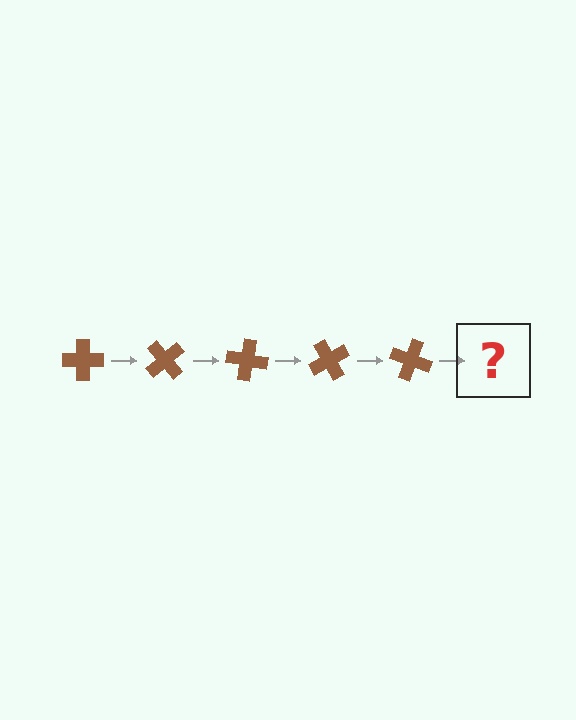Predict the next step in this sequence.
The next step is a brown cross rotated 250 degrees.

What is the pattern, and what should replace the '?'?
The pattern is that the cross rotates 50 degrees each step. The '?' should be a brown cross rotated 250 degrees.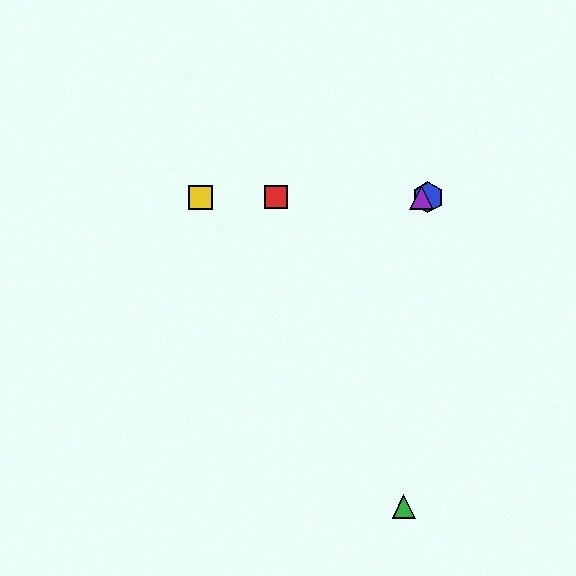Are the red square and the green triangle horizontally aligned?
No, the red square is at y≈197 and the green triangle is at y≈507.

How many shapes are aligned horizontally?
4 shapes (the red square, the blue hexagon, the yellow square, the purple triangle) are aligned horizontally.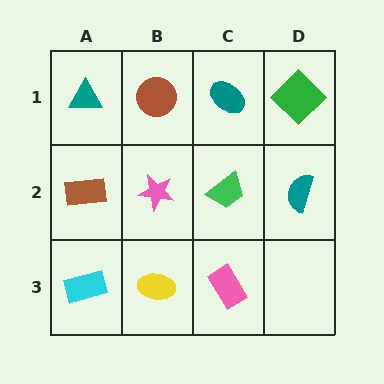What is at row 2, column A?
A brown rectangle.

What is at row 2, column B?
A pink star.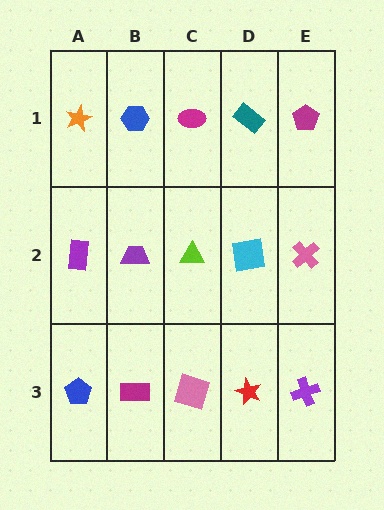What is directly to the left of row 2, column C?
A purple trapezoid.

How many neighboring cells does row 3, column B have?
3.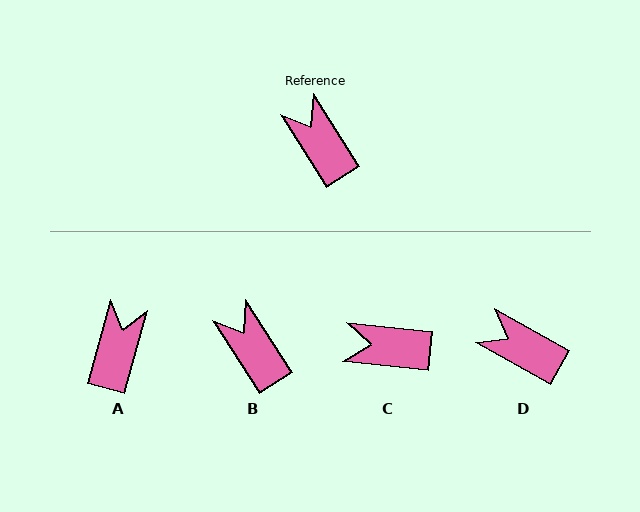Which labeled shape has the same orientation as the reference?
B.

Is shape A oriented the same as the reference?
No, it is off by about 48 degrees.